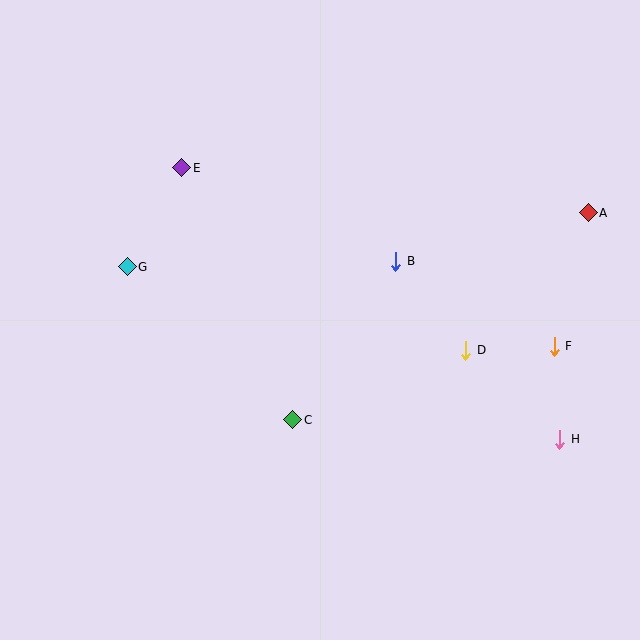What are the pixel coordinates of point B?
Point B is at (396, 261).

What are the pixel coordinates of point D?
Point D is at (466, 350).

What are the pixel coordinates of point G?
Point G is at (127, 267).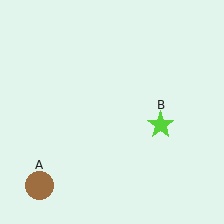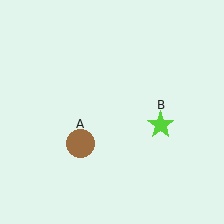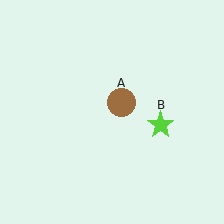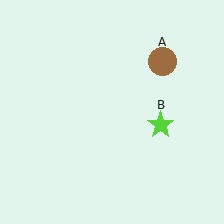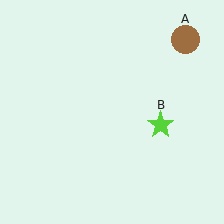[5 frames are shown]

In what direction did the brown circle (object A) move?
The brown circle (object A) moved up and to the right.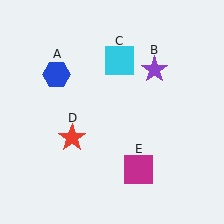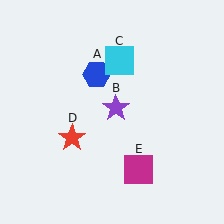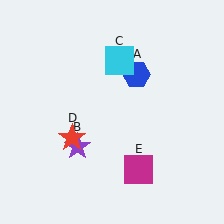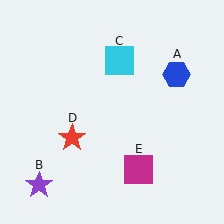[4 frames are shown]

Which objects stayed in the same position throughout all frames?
Cyan square (object C) and red star (object D) and magenta square (object E) remained stationary.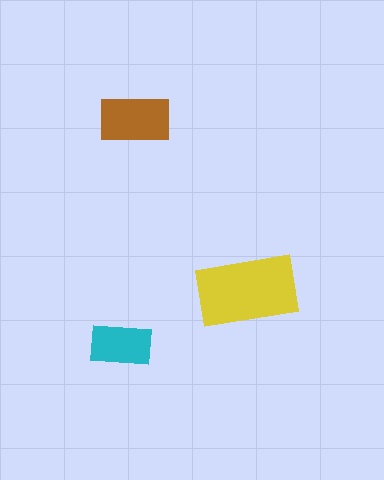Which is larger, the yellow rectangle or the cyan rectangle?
The yellow one.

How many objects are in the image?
There are 3 objects in the image.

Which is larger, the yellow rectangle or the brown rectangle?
The yellow one.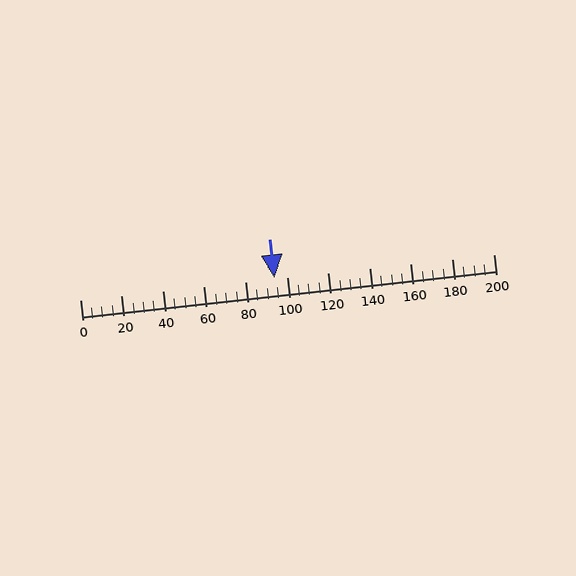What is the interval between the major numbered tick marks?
The major tick marks are spaced 20 units apart.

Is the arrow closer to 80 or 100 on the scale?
The arrow is closer to 100.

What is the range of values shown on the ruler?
The ruler shows values from 0 to 200.